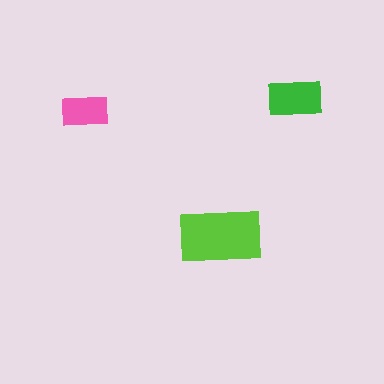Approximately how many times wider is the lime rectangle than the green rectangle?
About 1.5 times wider.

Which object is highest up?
The green rectangle is topmost.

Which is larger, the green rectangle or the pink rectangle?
The green one.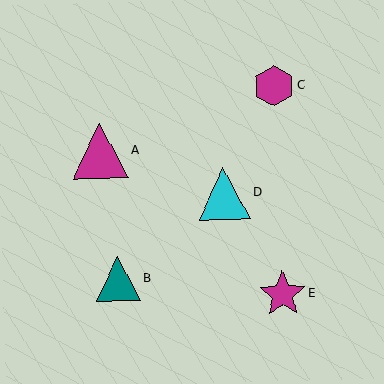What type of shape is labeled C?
Shape C is a magenta hexagon.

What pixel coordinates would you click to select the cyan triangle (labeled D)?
Click at (224, 194) to select the cyan triangle D.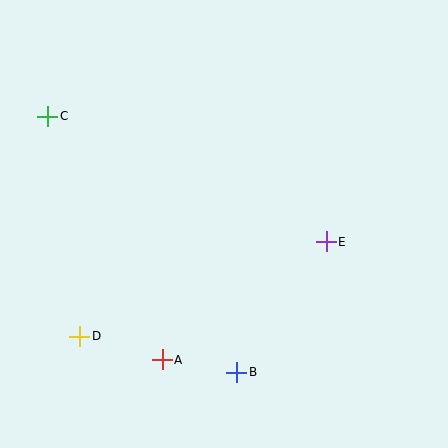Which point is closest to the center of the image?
Point E at (326, 242) is closest to the center.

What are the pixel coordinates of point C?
Point C is at (48, 116).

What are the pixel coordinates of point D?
Point D is at (80, 336).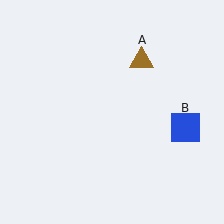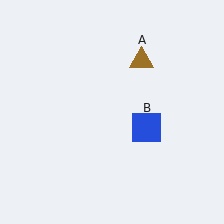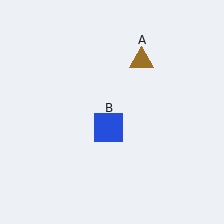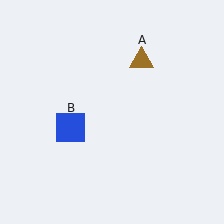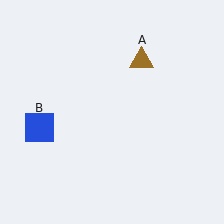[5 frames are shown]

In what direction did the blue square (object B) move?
The blue square (object B) moved left.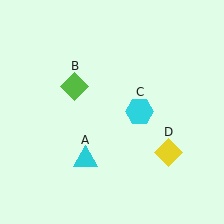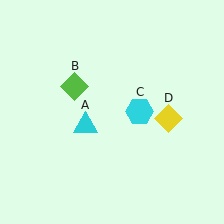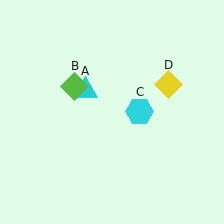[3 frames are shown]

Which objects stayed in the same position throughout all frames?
Lime diamond (object B) and cyan hexagon (object C) remained stationary.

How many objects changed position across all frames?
2 objects changed position: cyan triangle (object A), yellow diamond (object D).